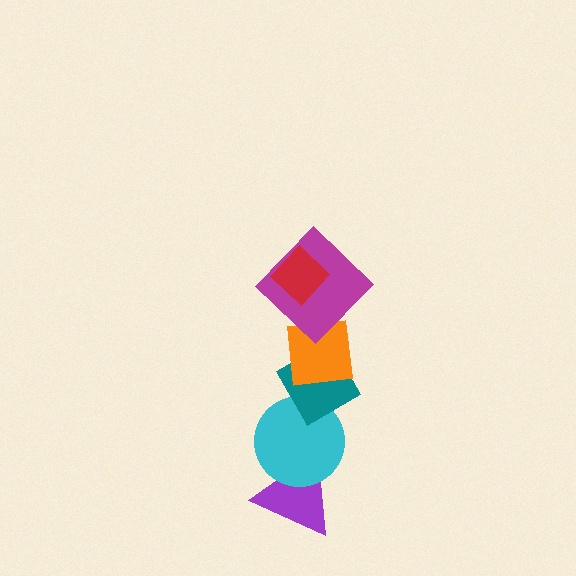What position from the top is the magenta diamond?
The magenta diamond is 2nd from the top.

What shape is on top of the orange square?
The magenta diamond is on top of the orange square.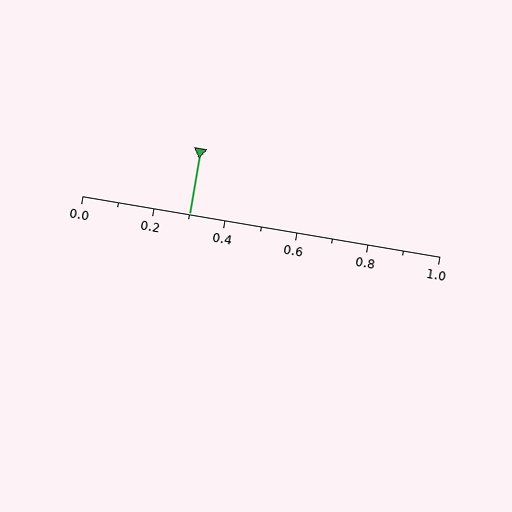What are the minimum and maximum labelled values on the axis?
The axis runs from 0.0 to 1.0.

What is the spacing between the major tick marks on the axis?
The major ticks are spaced 0.2 apart.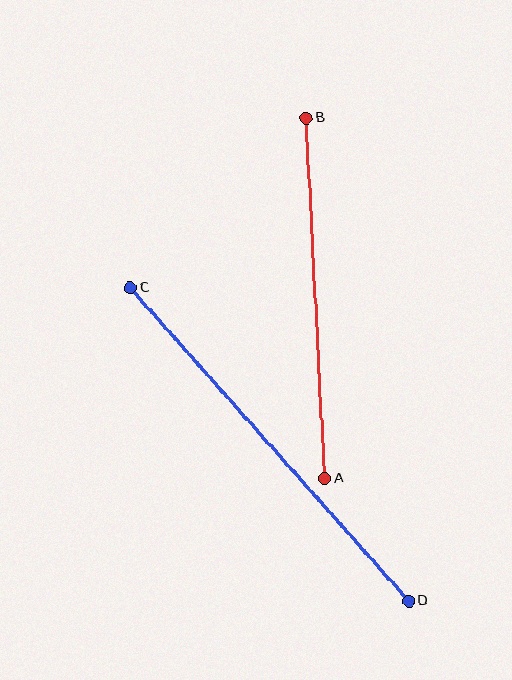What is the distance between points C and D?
The distance is approximately 419 pixels.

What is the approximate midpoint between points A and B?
The midpoint is at approximately (315, 298) pixels.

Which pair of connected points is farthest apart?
Points C and D are farthest apart.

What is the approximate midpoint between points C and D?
The midpoint is at approximately (269, 444) pixels.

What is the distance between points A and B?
The distance is approximately 361 pixels.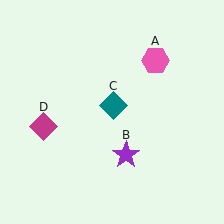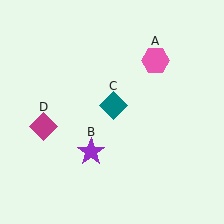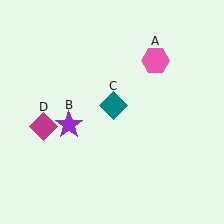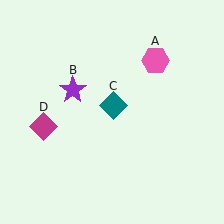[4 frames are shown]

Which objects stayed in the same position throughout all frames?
Pink hexagon (object A) and teal diamond (object C) and magenta diamond (object D) remained stationary.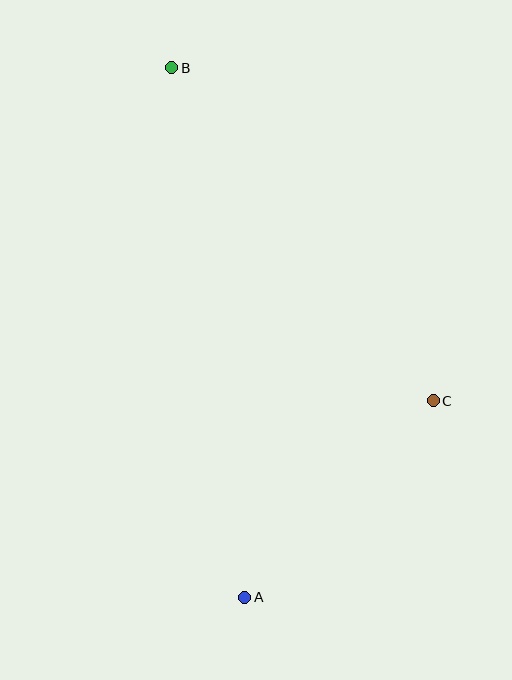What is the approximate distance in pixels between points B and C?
The distance between B and C is approximately 424 pixels.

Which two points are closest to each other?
Points A and C are closest to each other.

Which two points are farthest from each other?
Points A and B are farthest from each other.